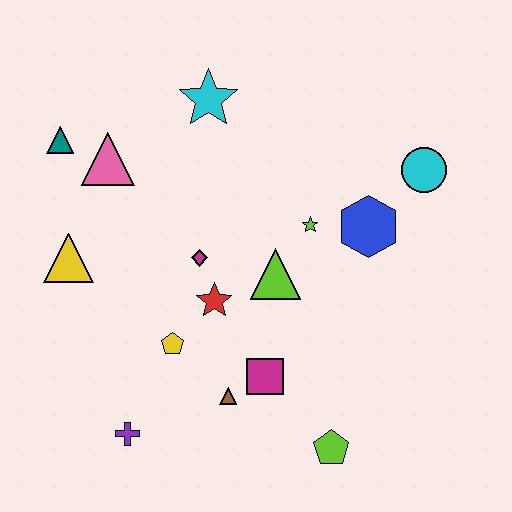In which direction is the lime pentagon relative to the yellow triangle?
The lime pentagon is to the right of the yellow triangle.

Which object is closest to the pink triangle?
The teal triangle is closest to the pink triangle.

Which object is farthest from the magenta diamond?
The cyan circle is farthest from the magenta diamond.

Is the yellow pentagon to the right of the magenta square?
No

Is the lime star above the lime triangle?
Yes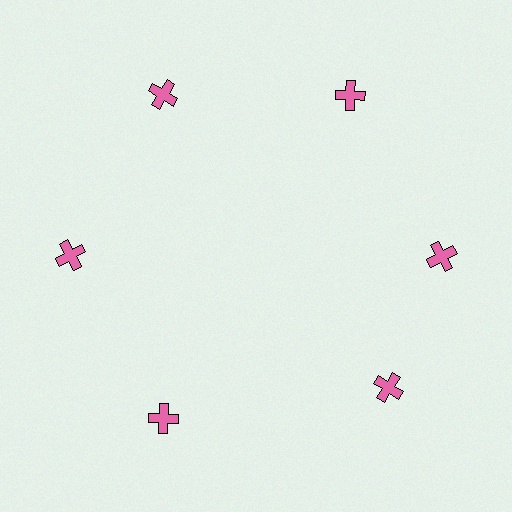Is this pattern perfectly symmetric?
No. The 6 pink crosses are arranged in a ring, but one element near the 5 o'clock position is rotated out of alignment along the ring, breaking the 6-fold rotational symmetry.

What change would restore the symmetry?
The symmetry would be restored by rotating it back into even spacing with its neighbors so that all 6 crosses sit at equal angles and equal distance from the center.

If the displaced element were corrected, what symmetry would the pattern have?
It would have 6-fold rotational symmetry — the pattern would map onto itself every 60 degrees.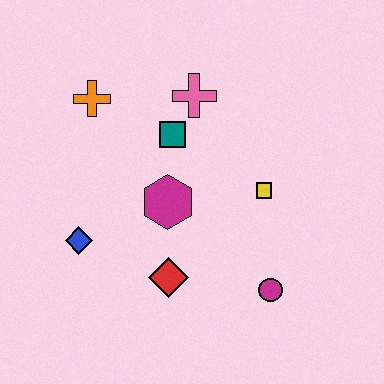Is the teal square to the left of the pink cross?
Yes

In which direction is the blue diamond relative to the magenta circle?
The blue diamond is to the left of the magenta circle.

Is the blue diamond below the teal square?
Yes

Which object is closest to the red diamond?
The magenta hexagon is closest to the red diamond.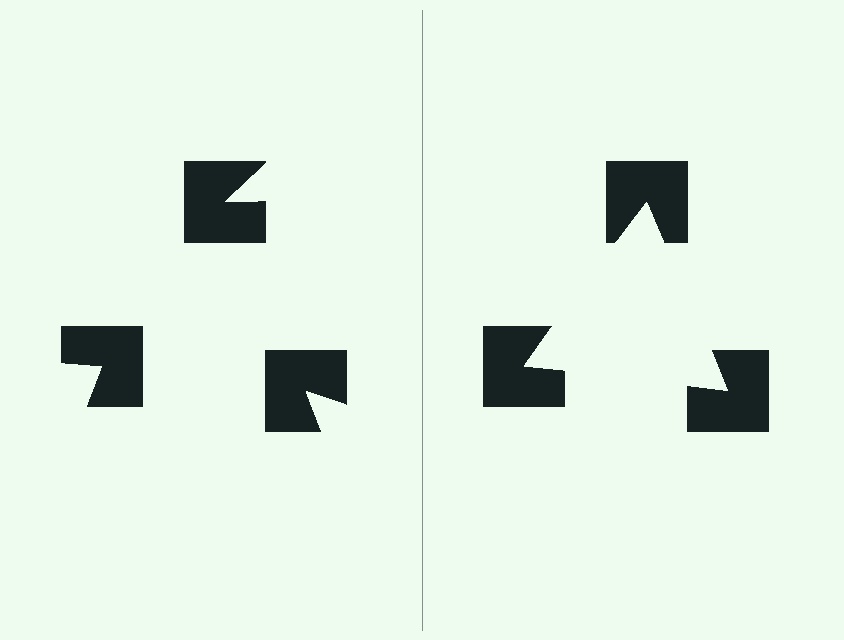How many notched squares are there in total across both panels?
6 — 3 on each side.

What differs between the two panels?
The notched squares are positioned identically on both sides; only the wedge orientations differ. On the right they align to a triangle; on the left they are misaligned.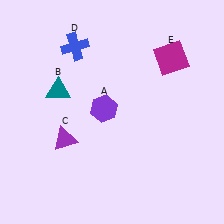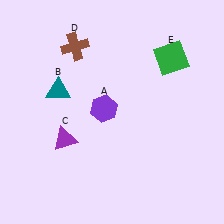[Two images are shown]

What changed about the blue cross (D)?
In Image 1, D is blue. In Image 2, it changed to brown.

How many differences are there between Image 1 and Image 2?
There are 2 differences between the two images.